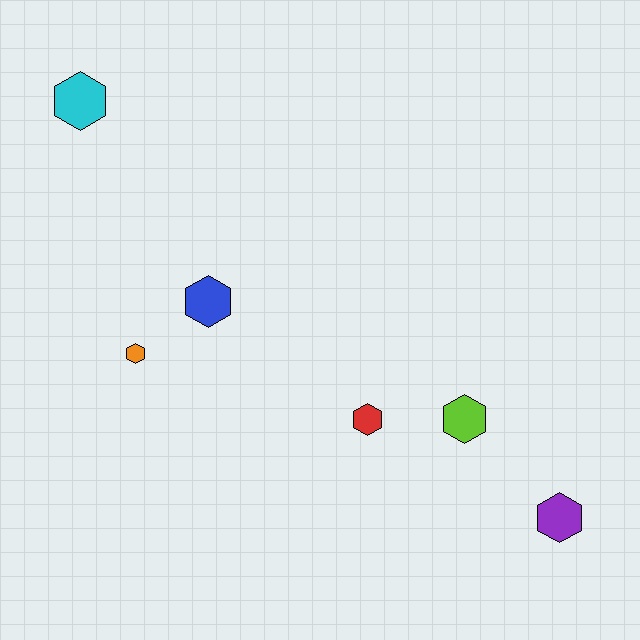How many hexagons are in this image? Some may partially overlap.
There are 6 hexagons.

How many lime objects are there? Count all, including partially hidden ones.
There is 1 lime object.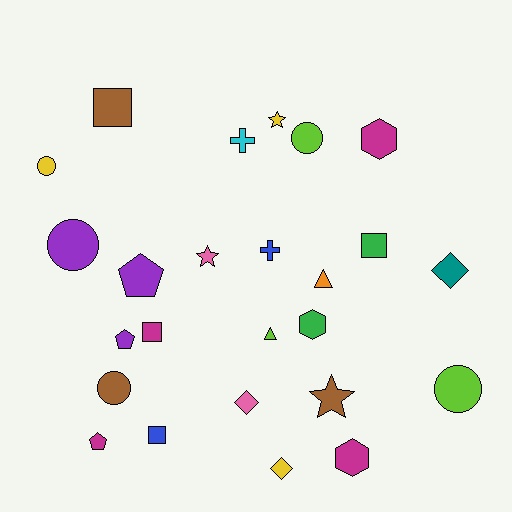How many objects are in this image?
There are 25 objects.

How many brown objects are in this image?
There are 3 brown objects.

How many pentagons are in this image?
There are 3 pentagons.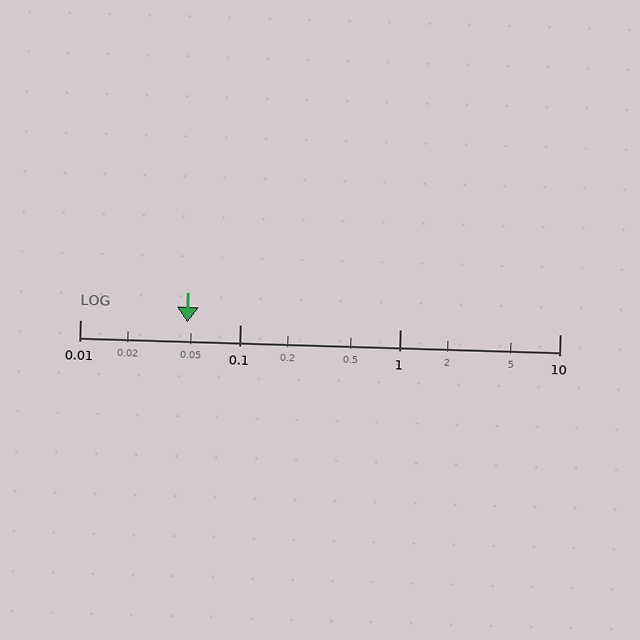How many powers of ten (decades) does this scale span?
The scale spans 3 decades, from 0.01 to 10.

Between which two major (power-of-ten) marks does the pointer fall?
The pointer is between 0.01 and 0.1.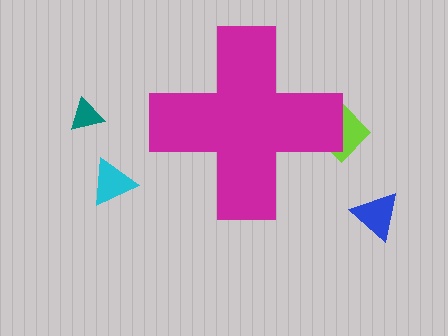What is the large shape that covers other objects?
A magenta cross.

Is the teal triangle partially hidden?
No, the teal triangle is fully visible.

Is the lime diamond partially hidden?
Yes, the lime diamond is partially hidden behind the magenta cross.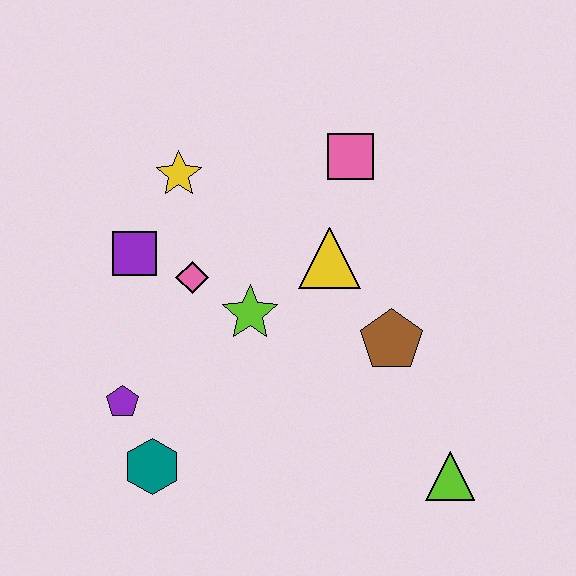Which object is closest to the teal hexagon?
The purple pentagon is closest to the teal hexagon.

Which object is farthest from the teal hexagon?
The pink square is farthest from the teal hexagon.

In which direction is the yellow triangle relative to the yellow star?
The yellow triangle is to the right of the yellow star.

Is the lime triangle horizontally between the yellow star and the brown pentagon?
No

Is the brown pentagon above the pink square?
No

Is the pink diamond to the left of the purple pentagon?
No